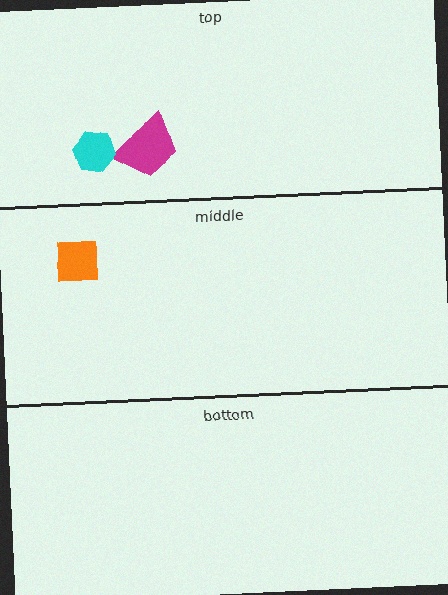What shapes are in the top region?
The magenta trapezoid, the cyan hexagon.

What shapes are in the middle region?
The orange square.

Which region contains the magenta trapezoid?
The top region.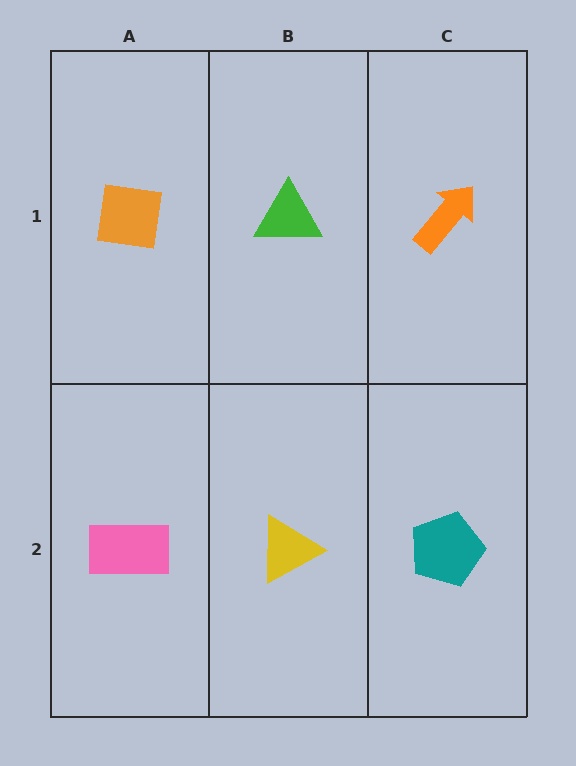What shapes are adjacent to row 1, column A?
A pink rectangle (row 2, column A), a green triangle (row 1, column B).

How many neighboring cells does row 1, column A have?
2.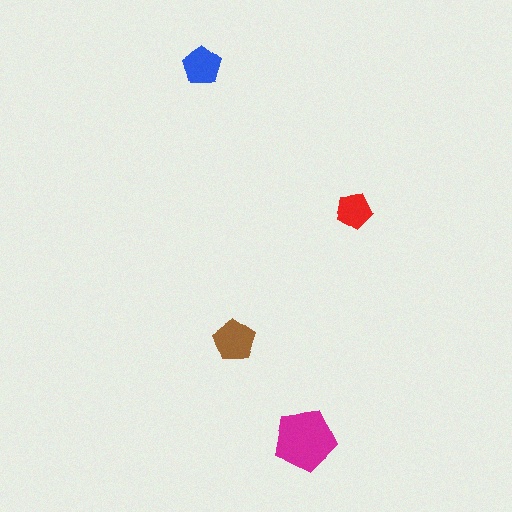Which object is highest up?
The blue pentagon is topmost.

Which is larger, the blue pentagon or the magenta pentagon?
The magenta one.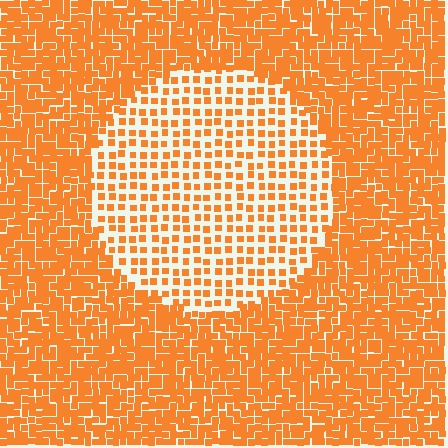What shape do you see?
I see a circle.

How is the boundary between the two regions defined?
The boundary is defined by a change in element density (approximately 2.3x ratio). All elements are the same color, size, and shape.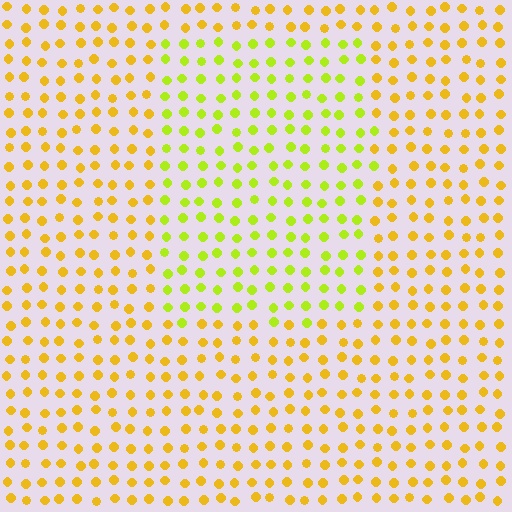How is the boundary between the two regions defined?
The boundary is defined purely by a slight shift in hue (about 33 degrees). Spacing, size, and orientation are identical on both sides.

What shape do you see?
I see a rectangle.